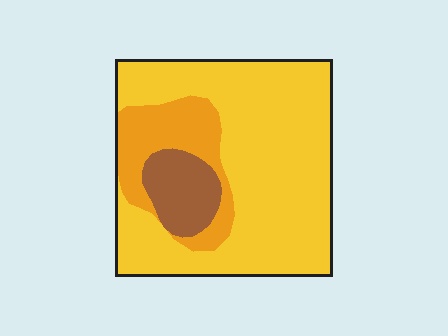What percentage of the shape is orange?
Orange takes up less than a quarter of the shape.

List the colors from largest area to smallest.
From largest to smallest: yellow, orange, brown.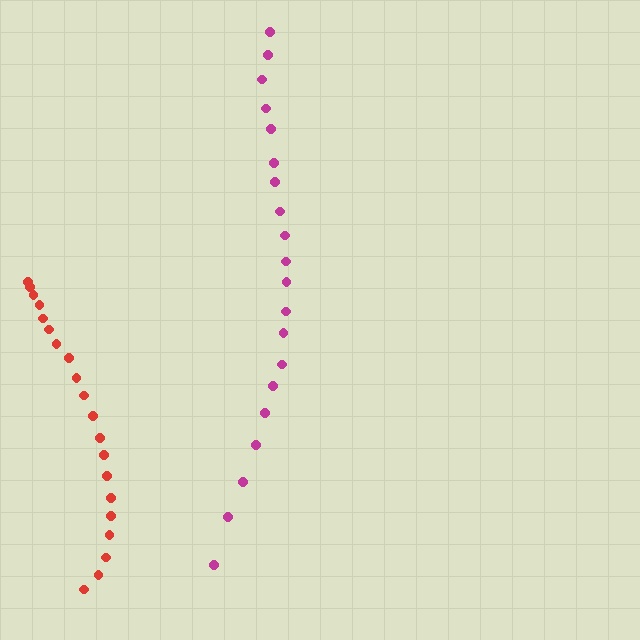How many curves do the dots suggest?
There are 2 distinct paths.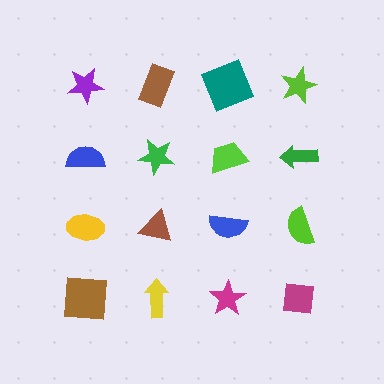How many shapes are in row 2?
4 shapes.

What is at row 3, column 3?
A blue semicircle.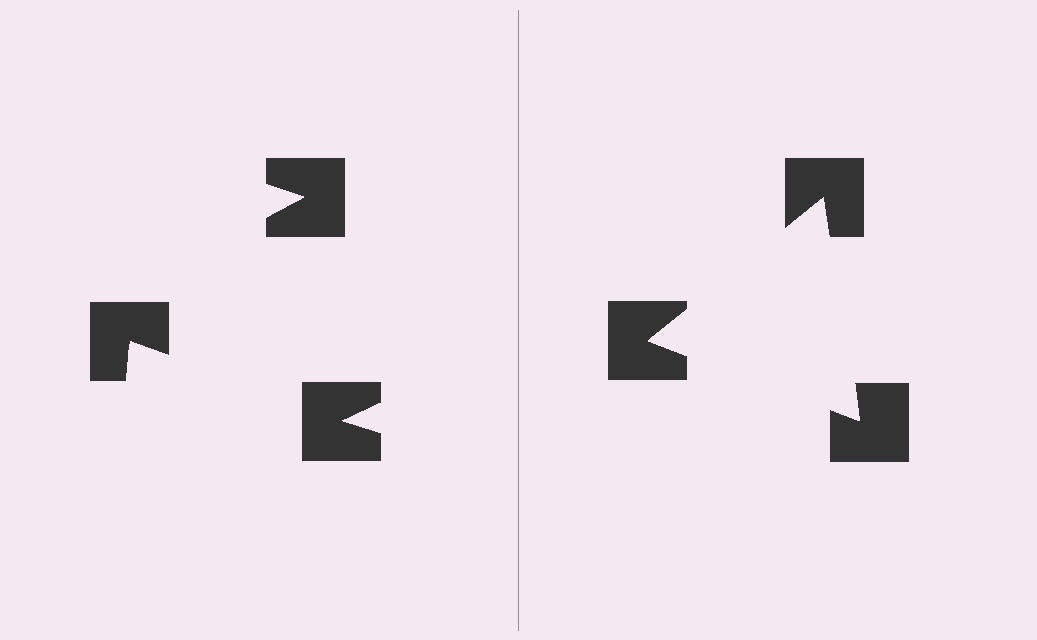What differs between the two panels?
The notched squares are positioned identically on both sides; only the wedge orientations differ. On the right they align to a triangle; on the left they are misaligned.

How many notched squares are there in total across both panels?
6 — 3 on each side.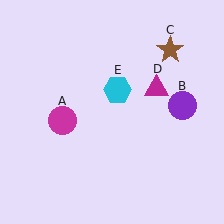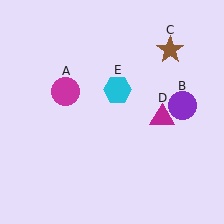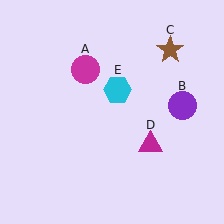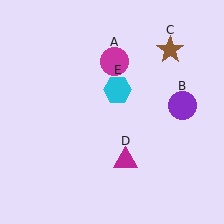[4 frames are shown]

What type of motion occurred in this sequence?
The magenta circle (object A), magenta triangle (object D) rotated clockwise around the center of the scene.